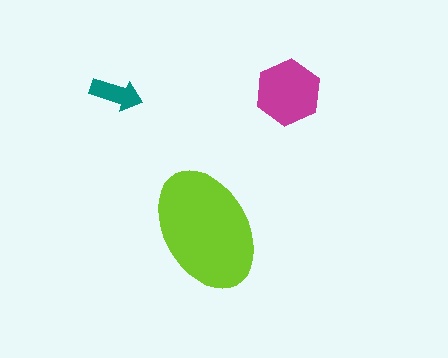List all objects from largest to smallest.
The lime ellipse, the magenta hexagon, the teal arrow.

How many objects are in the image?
There are 3 objects in the image.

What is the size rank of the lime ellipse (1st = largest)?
1st.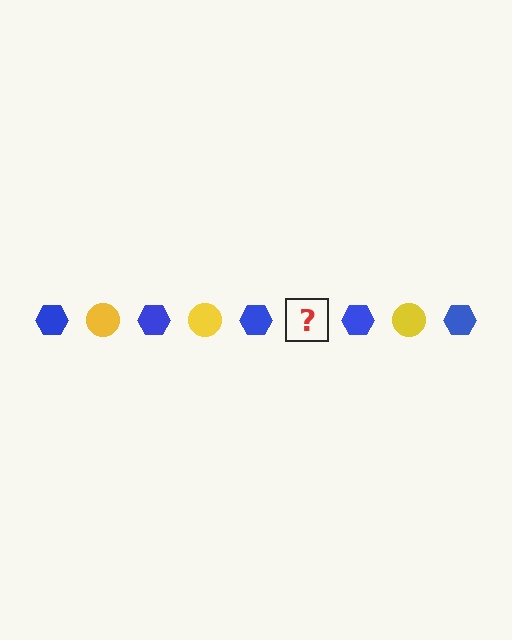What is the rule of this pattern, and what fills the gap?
The rule is that the pattern alternates between blue hexagon and yellow circle. The gap should be filled with a yellow circle.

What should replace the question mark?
The question mark should be replaced with a yellow circle.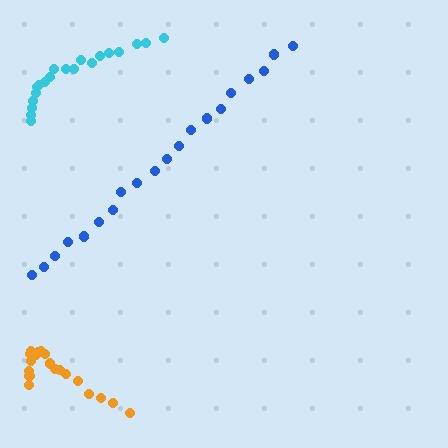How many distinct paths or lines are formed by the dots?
There are 3 distinct paths.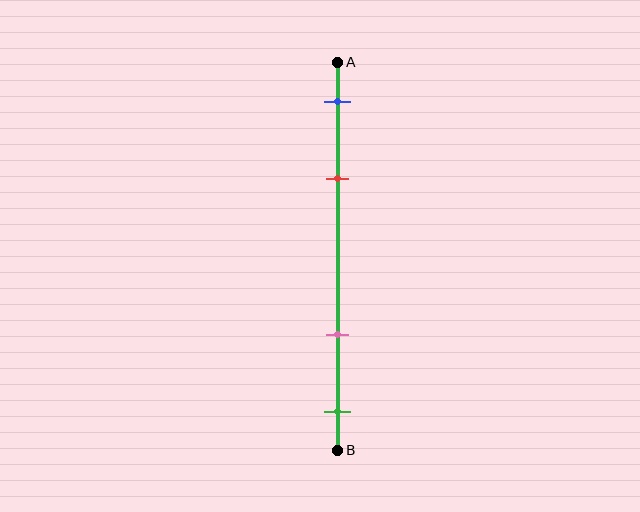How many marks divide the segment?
There are 4 marks dividing the segment.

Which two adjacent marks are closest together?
The blue and red marks are the closest adjacent pair.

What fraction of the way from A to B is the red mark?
The red mark is approximately 30% (0.3) of the way from A to B.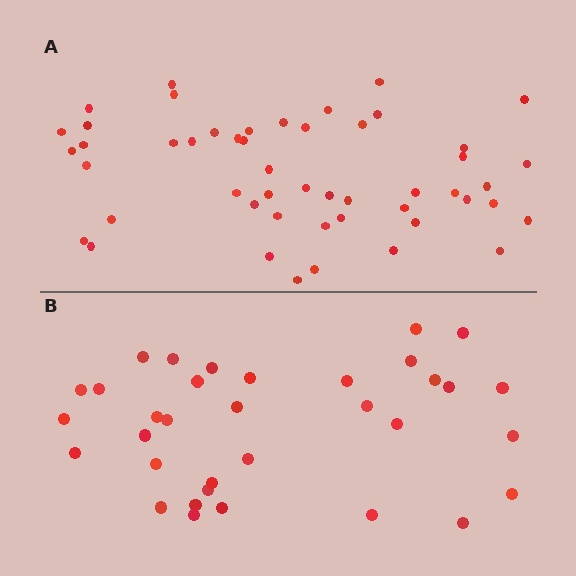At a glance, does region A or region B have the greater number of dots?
Region A (the top region) has more dots.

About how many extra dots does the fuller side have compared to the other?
Region A has approximately 15 more dots than region B.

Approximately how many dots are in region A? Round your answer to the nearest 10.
About 50 dots.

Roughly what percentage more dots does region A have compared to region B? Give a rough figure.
About 45% more.